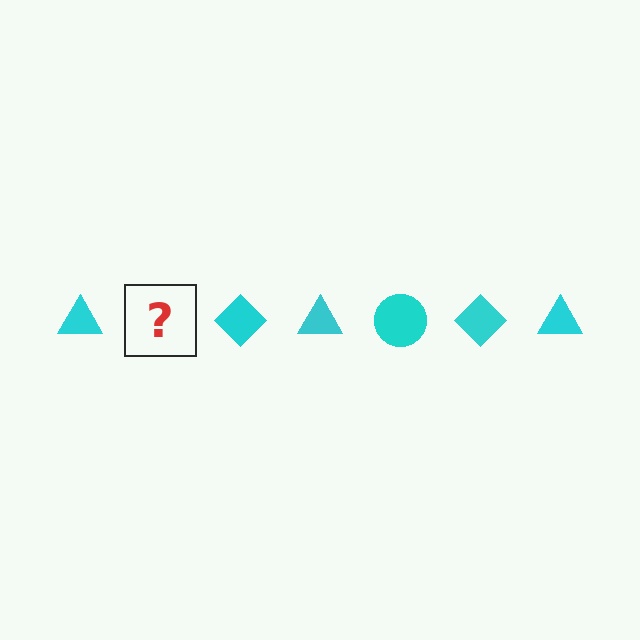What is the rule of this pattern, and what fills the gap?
The rule is that the pattern cycles through triangle, circle, diamond shapes in cyan. The gap should be filled with a cyan circle.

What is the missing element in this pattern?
The missing element is a cyan circle.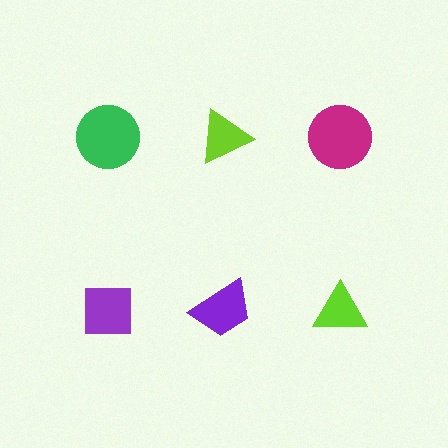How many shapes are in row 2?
3 shapes.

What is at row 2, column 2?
A purple trapezoid.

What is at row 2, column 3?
A lime triangle.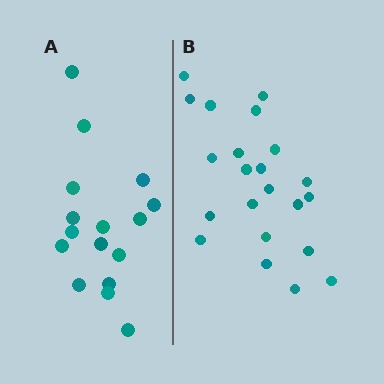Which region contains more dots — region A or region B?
Region B (the right region) has more dots.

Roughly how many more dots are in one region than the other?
Region B has about 6 more dots than region A.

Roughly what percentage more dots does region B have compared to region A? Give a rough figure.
About 40% more.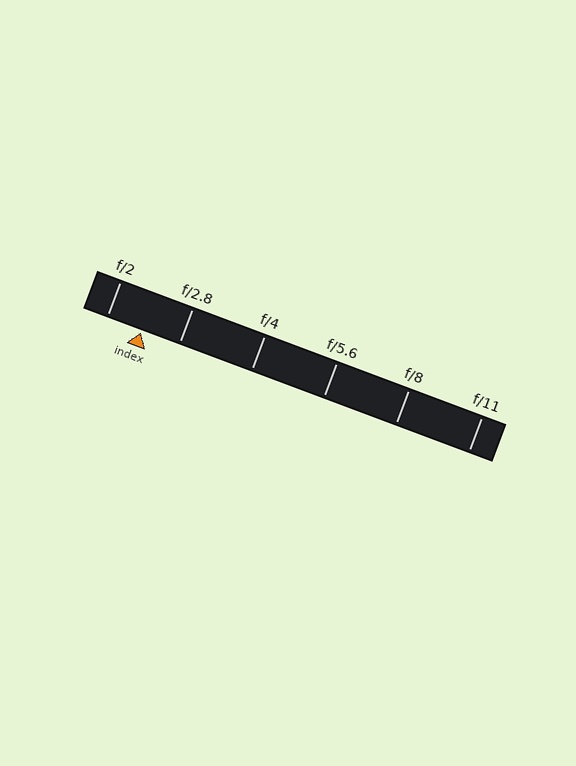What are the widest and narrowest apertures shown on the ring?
The widest aperture shown is f/2 and the narrowest is f/11.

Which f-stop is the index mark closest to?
The index mark is closest to f/2.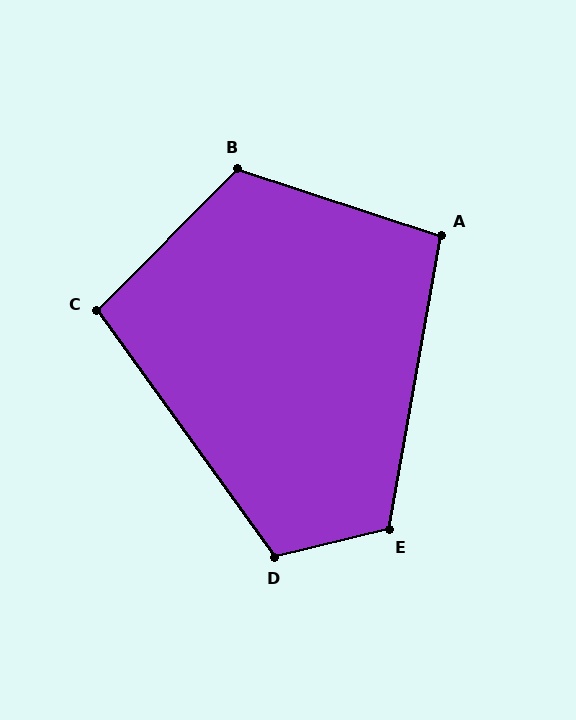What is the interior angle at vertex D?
Approximately 112 degrees (obtuse).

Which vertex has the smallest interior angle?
A, at approximately 98 degrees.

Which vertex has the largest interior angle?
B, at approximately 117 degrees.